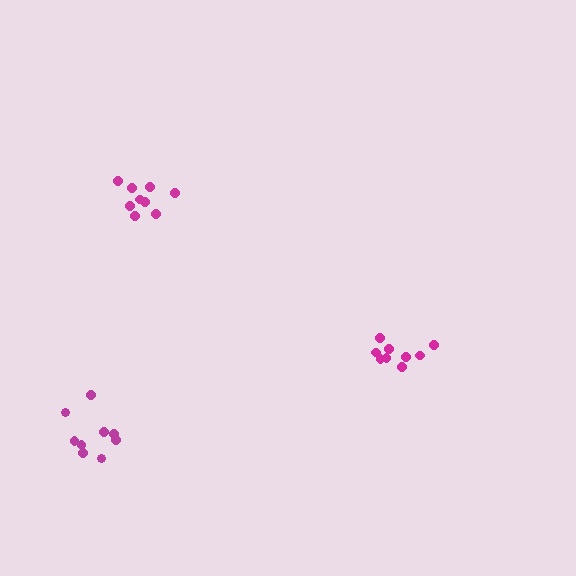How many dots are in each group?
Group 1: 9 dots, Group 2: 9 dots, Group 3: 9 dots (27 total).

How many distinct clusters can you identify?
There are 3 distinct clusters.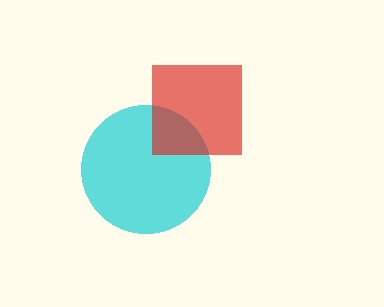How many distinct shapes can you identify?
There are 2 distinct shapes: a cyan circle, a red square.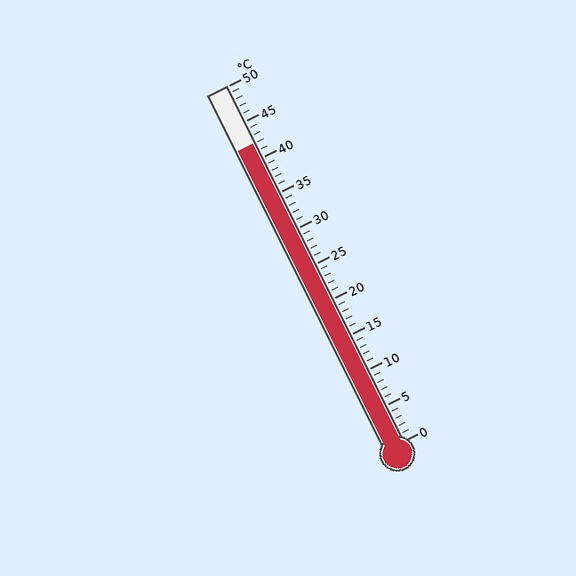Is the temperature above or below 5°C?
The temperature is above 5°C.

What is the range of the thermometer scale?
The thermometer scale ranges from 0°C to 50°C.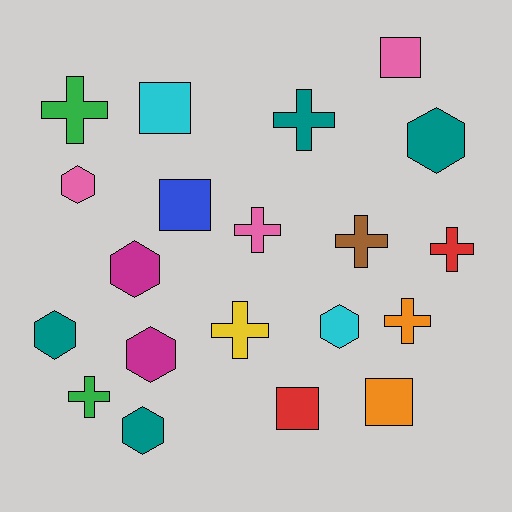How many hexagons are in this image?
There are 7 hexagons.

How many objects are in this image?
There are 20 objects.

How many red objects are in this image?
There are 2 red objects.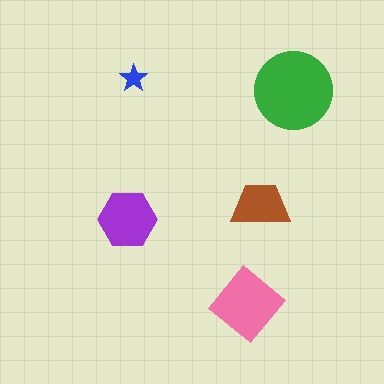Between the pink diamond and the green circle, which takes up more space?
The green circle.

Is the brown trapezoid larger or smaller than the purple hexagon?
Smaller.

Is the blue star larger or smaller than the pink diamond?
Smaller.